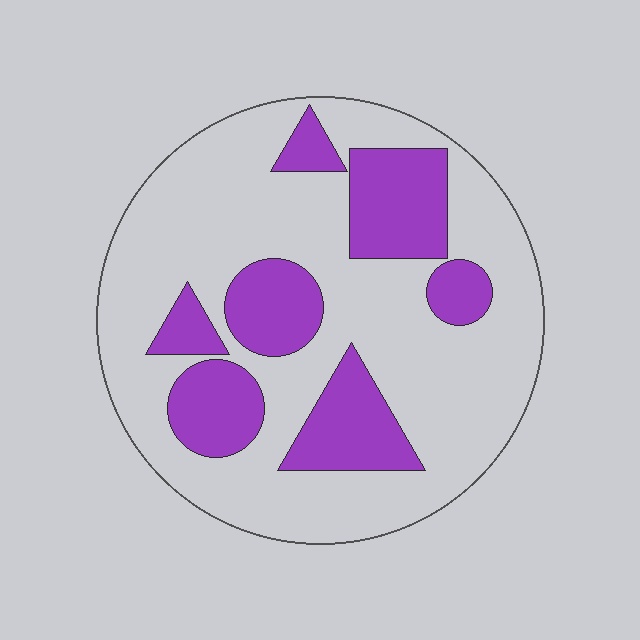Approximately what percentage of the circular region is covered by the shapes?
Approximately 30%.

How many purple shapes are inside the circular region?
7.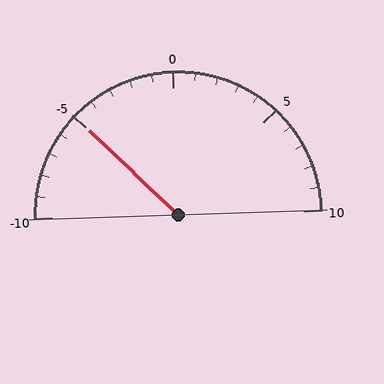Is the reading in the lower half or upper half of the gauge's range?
The reading is in the lower half of the range (-10 to 10).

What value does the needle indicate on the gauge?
The needle indicates approximately -5.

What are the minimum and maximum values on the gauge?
The gauge ranges from -10 to 10.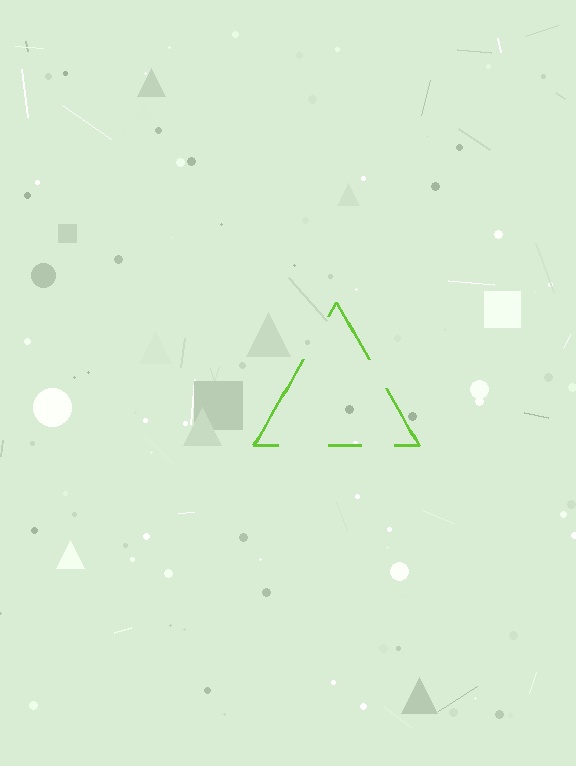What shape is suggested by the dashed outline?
The dashed outline suggests a triangle.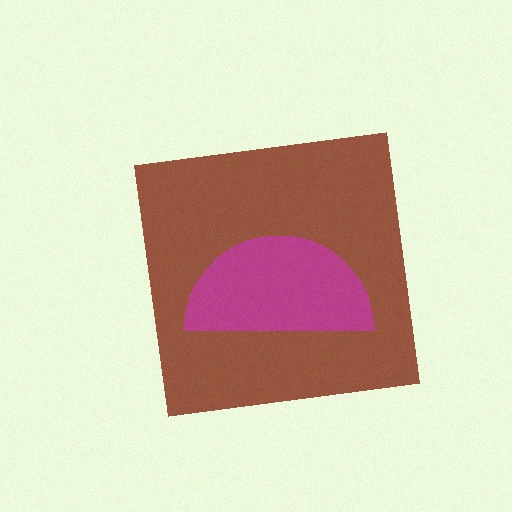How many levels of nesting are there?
2.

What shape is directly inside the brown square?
The magenta semicircle.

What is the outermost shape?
The brown square.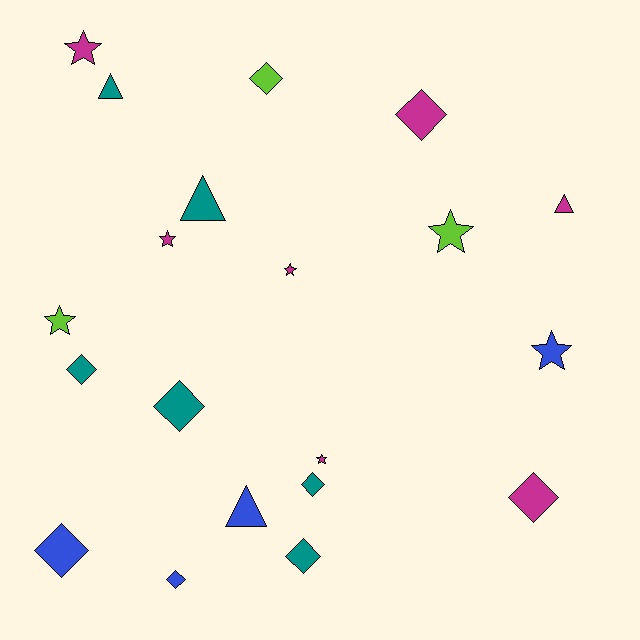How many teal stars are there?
There are no teal stars.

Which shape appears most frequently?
Diamond, with 9 objects.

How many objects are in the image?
There are 20 objects.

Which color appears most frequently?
Magenta, with 7 objects.